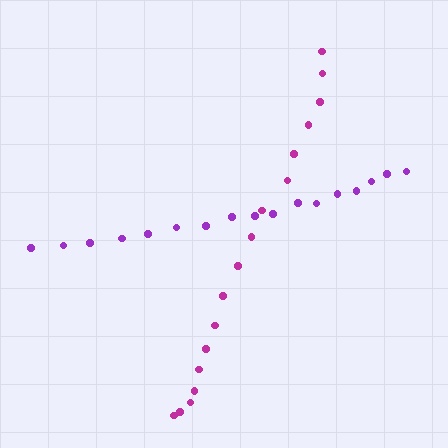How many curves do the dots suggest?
There are 2 distinct paths.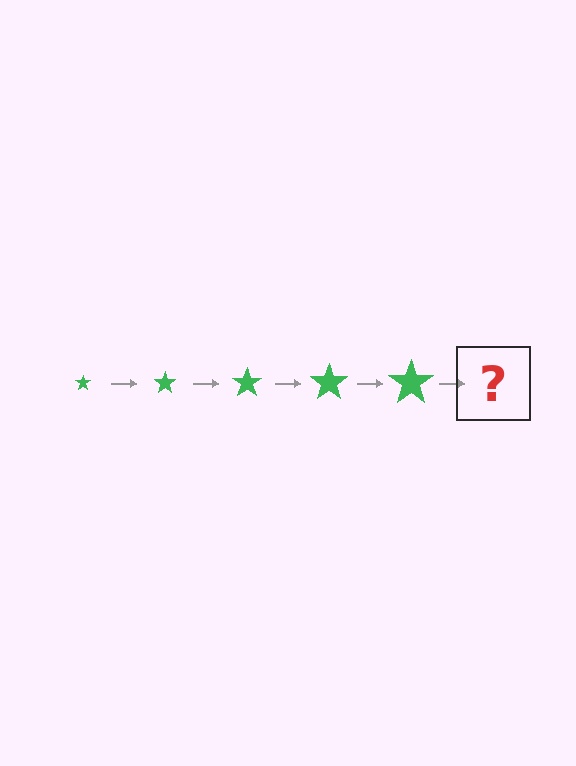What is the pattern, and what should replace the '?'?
The pattern is that the star gets progressively larger each step. The '?' should be a green star, larger than the previous one.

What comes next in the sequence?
The next element should be a green star, larger than the previous one.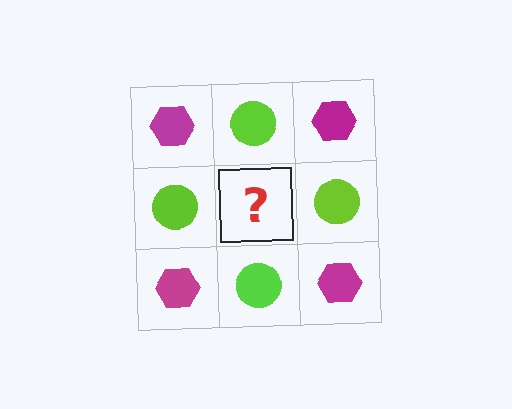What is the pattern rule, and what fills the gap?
The rule is that it alternates magenta hexagon and lime circle in a checkerboard pattern. The gap should be filled with a magenta hexagon.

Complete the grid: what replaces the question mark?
The question mark should be replaced with a magenta hexagon.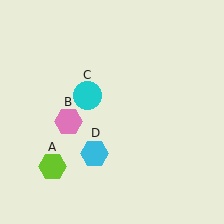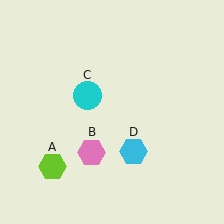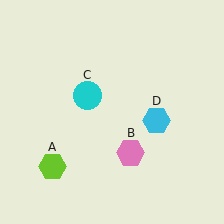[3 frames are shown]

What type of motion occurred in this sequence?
The pink hexagon (object B), cyan hexagon (object D) rotated counterclockwise around the center of the scene.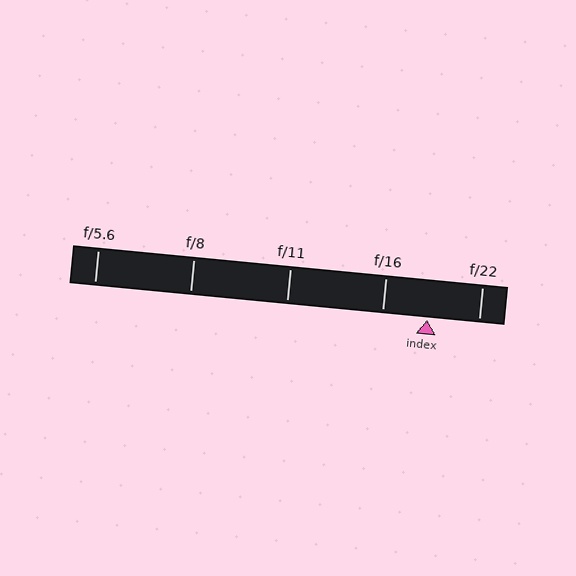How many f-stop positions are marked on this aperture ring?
There are 5 f-stop positions marked.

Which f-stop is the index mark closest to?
The index mark is closest to f/16.